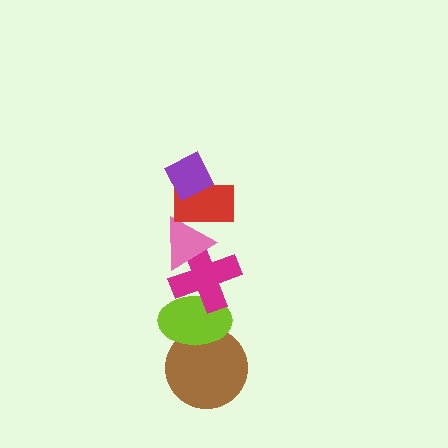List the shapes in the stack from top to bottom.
From top to bottom: the purple diamond, the red rectangle, the pink triangle, the magenta cross, the lime ellipse, the brown circle.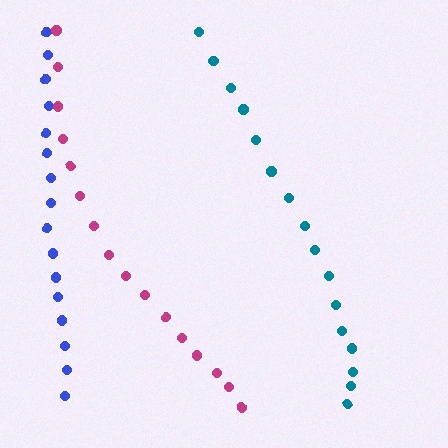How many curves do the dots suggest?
There are 3 distinct paths.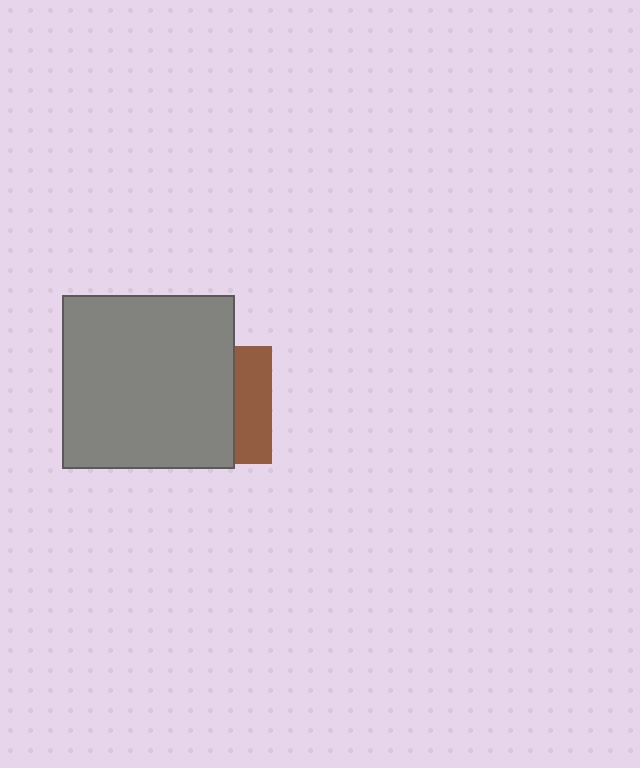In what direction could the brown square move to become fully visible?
The brown square could move right. That would shift it out from behind the gray square entirely.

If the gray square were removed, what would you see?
You would see the complete brown square.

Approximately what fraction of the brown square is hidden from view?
Roughly 69% of the brown square is hidden behind the gray square.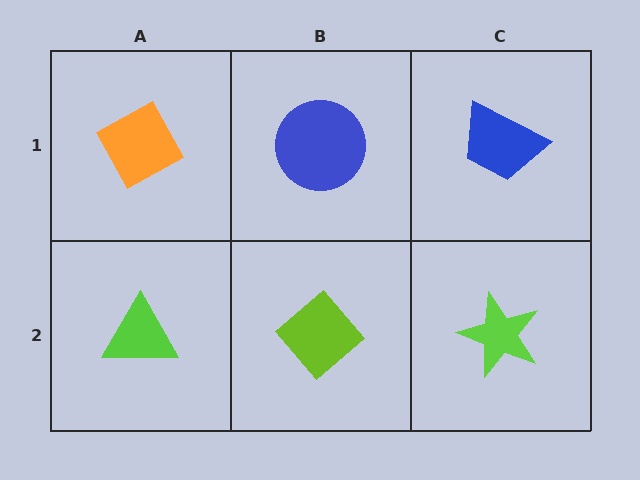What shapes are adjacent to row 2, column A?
An orange diamond (row 1, column A), a lime diamond (row 2, column B).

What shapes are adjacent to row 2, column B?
A blue circle (row 1, column B), a lime triangle (row 2, column A), a lime star (row 2, column C).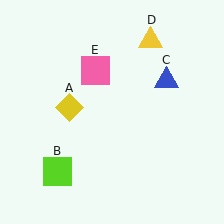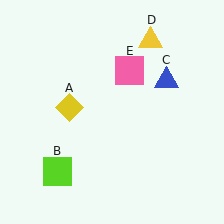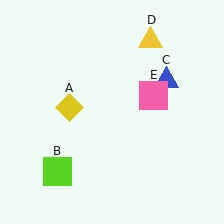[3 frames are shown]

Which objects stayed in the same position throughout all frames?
Yellow diamond (object A) and lime square (object B) and blue triangle (object C) and yellow triangle (object D) remained stationary.